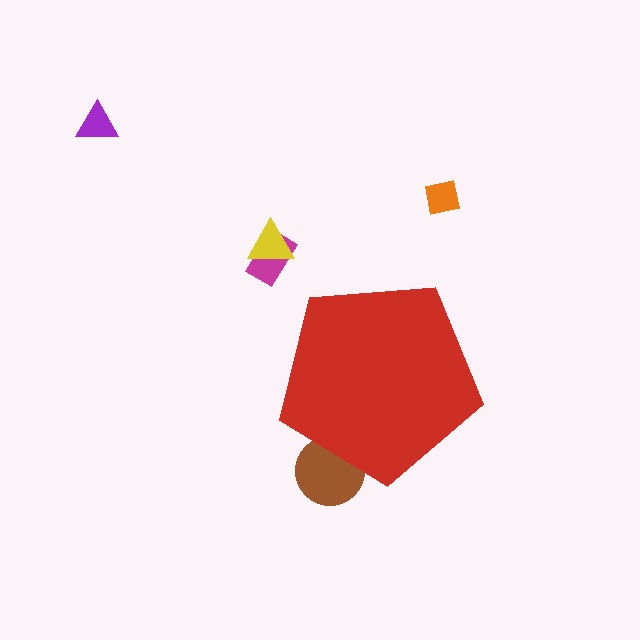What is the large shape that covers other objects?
A red pentagon.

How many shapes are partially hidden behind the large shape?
1 shape is partially hidden.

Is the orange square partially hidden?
No, the orange square is fully visible.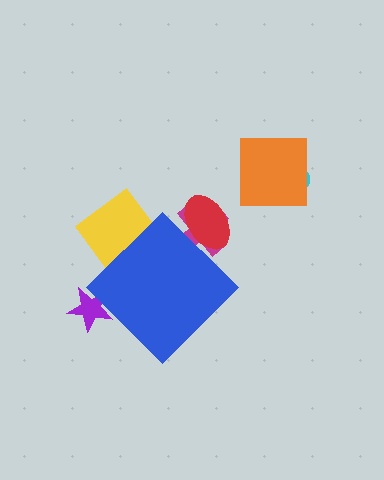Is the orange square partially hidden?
No, the orange square is fully visible.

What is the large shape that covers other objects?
A blue diamond.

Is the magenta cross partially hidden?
Yes, the magenta cross is partially hidden behind the blue diamond.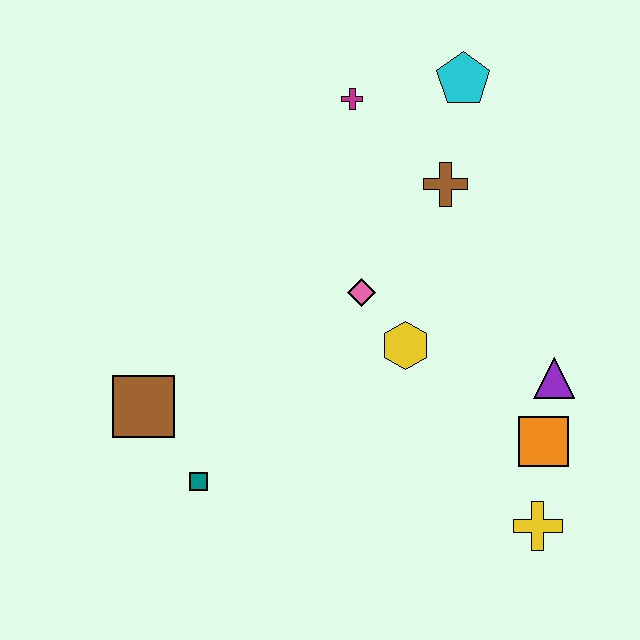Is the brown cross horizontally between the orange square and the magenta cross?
Yes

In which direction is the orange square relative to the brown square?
The orange square is to the right of the brown square.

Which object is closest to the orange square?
The purple triangle is closest to the orange square.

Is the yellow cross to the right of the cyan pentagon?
Yes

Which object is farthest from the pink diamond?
The yellow cross is farthest from the pink diamond.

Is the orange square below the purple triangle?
Yes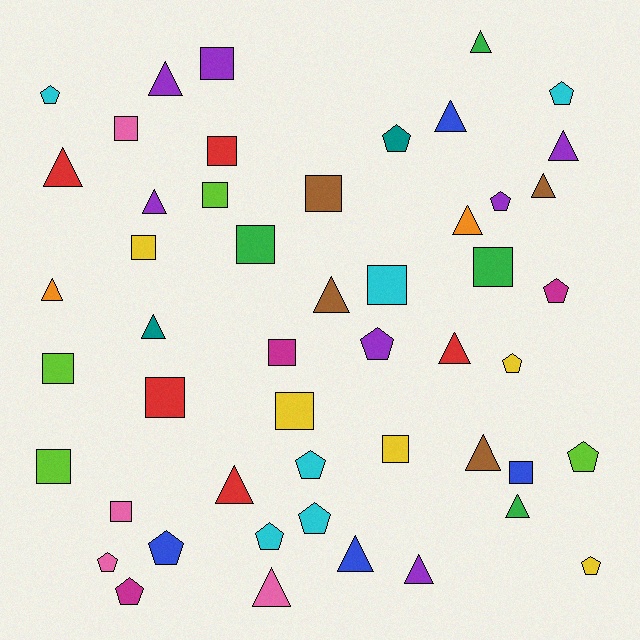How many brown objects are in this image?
There are 4 brown objects.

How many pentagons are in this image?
There are 15 pentagons.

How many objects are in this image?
There are 50 objects.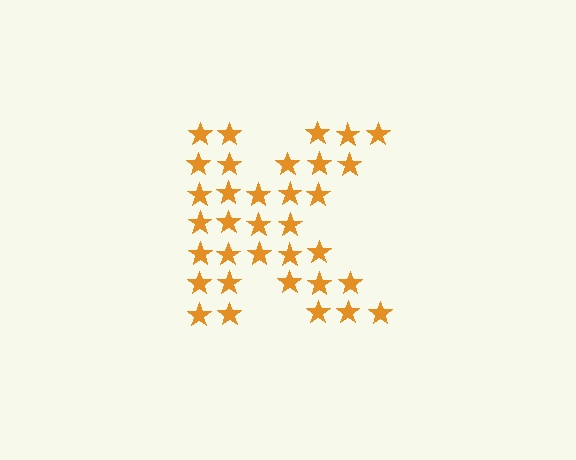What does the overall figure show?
The overall figure shows the letter K.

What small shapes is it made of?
It is made of small stars.